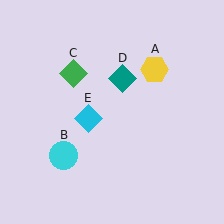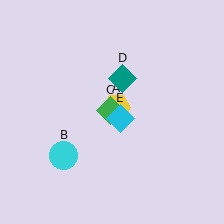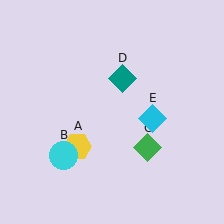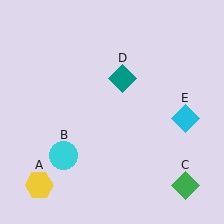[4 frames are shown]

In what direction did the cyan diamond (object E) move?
The cyan diamond (object E) moved right.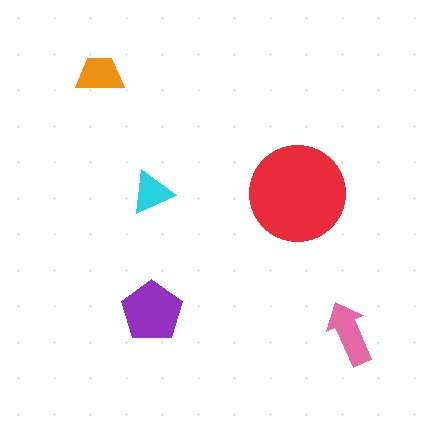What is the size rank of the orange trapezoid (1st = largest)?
4th.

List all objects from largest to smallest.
The red circle, the purple pentagon, the pink arrow, the orange trapezoid, the cyan triangle.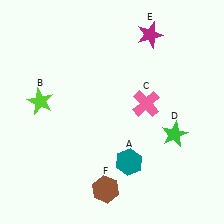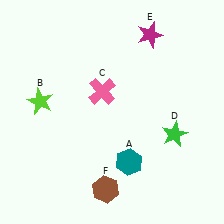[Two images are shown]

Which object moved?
The pink cross (C) moved left.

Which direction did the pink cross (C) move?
The pink cross (C) moved left.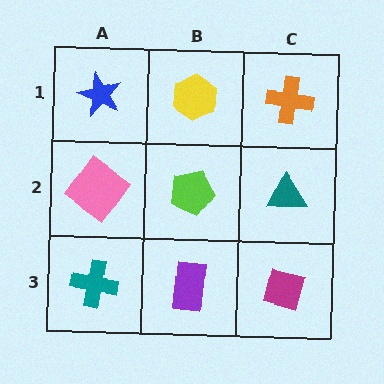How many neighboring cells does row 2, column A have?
3.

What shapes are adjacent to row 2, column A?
A blue star (row 1, column A), a teal cross (row 3, column A), a lime pentagon (row 2, column B).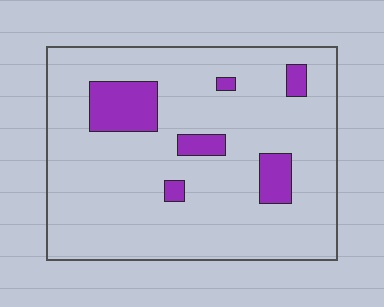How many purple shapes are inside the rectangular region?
6.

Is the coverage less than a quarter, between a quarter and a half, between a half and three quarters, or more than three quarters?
Less than a quarter.